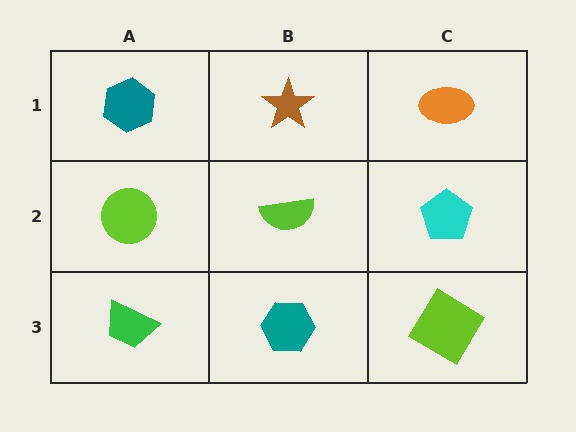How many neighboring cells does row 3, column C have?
2.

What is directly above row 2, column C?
An orange ellipse.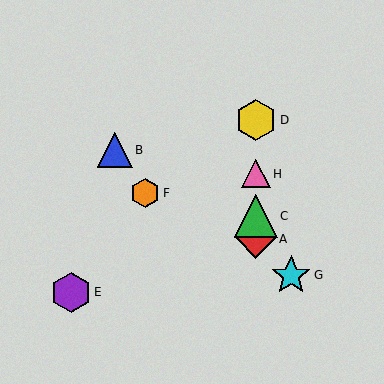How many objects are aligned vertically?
4 objects (A, C, D, H) are aligned vertically.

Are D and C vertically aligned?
Yes, both are at x≈256.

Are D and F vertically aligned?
No, D is at x≈256 and F is at x≈145.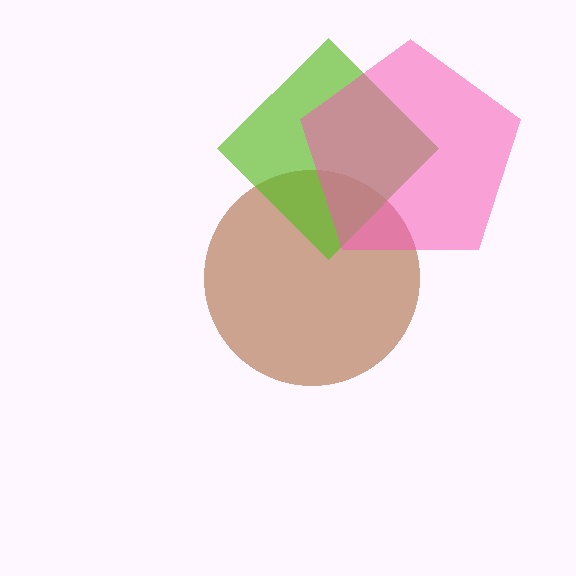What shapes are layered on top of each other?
The layered shapes are: a brown circle, a lime diamond, a pink pentagon.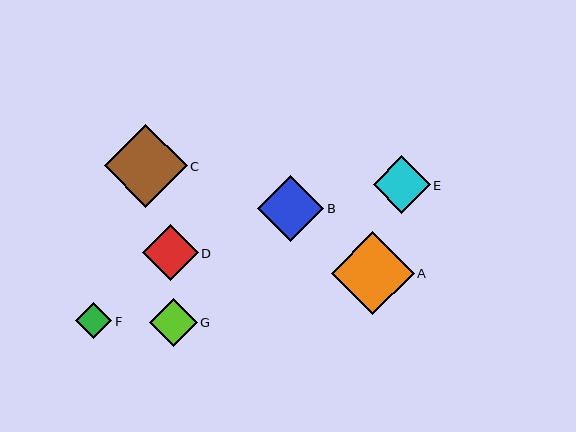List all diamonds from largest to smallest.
From largest to smallest: C, A, B, E, D, G, F.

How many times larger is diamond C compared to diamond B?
Diamond C is approximately 1.3 times the size of diamond B.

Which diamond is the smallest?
Diamond F is the smallest with a size of approximately 37 pixels.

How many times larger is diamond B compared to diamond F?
Diamond B is approximately 1.8 times the size of diamond F.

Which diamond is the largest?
Diamond C is the largest with a size of approximately 83 pixels.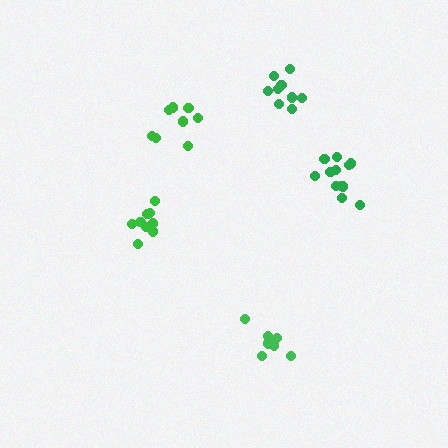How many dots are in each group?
Group 1: 12 dots, Group 2: 8 dots, Group 3: 8 dots, Group 4: 9 dots, Group 5: 9 dots (46 total).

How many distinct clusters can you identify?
There are 5 distinct clusters.